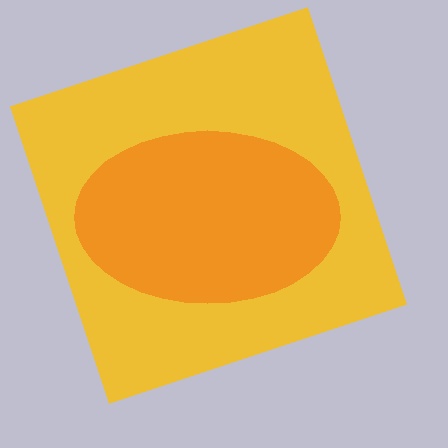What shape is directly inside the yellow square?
The orange ellipse.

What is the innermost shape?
The orange ellipse.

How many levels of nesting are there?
2.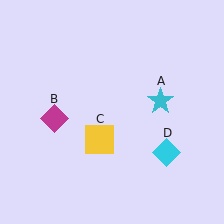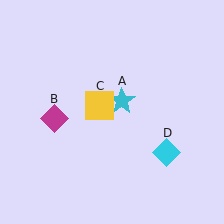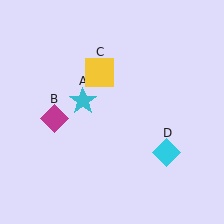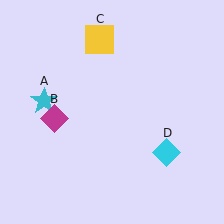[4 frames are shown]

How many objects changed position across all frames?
2 objects changed position: cyan star (object A), yellow square (object C).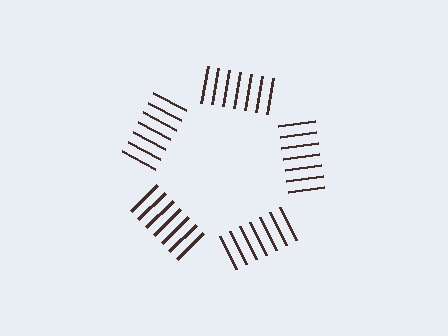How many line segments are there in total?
35 — 7 along each of the 5 edges.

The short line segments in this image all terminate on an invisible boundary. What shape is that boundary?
An illusory pentagon — the line segments terminate on its edges but no continuous stroke is drawn.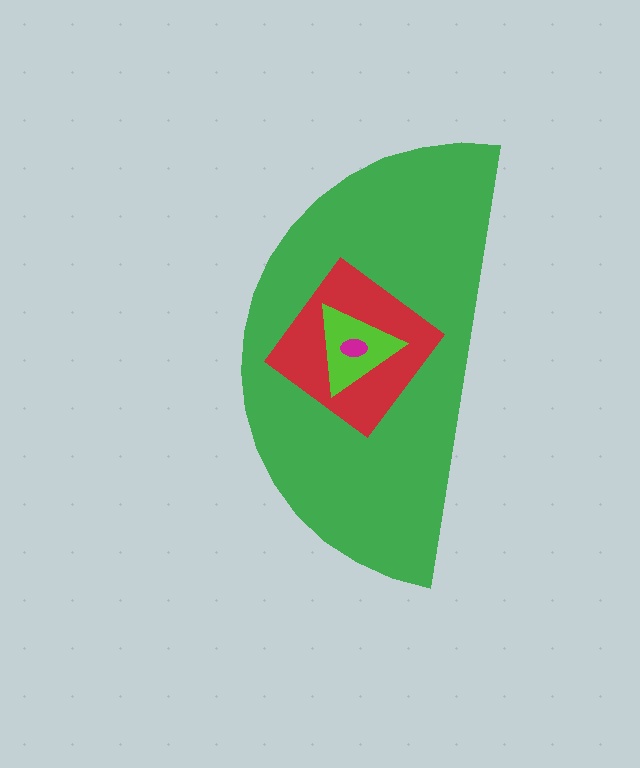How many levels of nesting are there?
4.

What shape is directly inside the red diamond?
The lime triangle.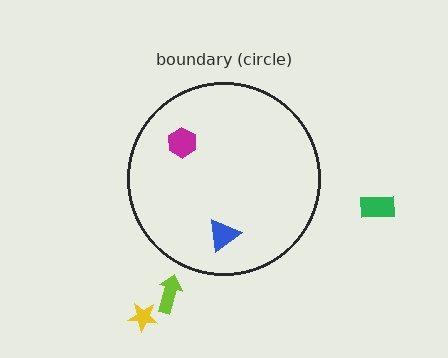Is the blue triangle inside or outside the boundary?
Inside.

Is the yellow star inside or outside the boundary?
Outside.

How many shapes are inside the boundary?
2 inside, 3 outside.